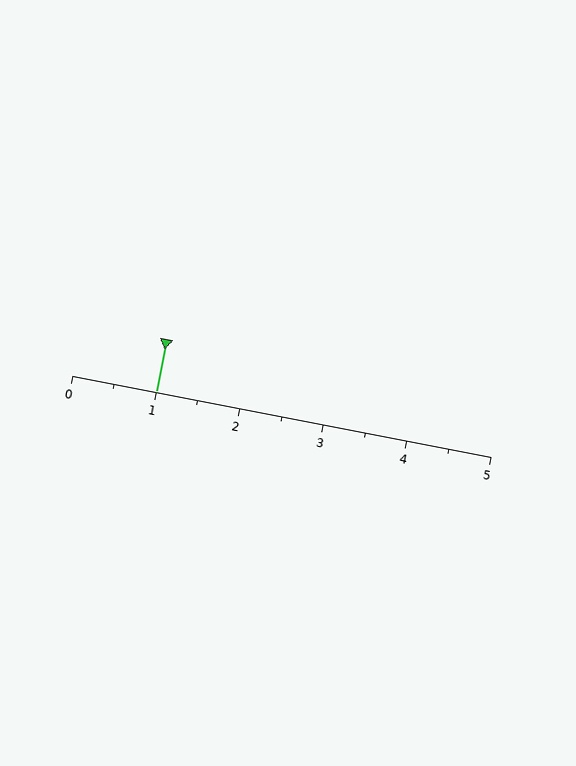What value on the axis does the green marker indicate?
The marker indicates approximately 1.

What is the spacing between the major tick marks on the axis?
The major ticks are spaced 1 apart.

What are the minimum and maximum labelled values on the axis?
The axis runs from 0 to 5.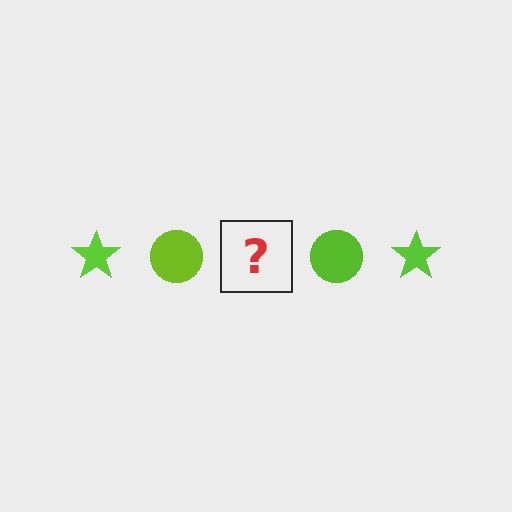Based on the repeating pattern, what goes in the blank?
The blank should be a lime star.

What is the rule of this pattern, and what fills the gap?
The rule is that the pattern cycles through star, circle shapes in lime. The gap should be filled with a lime star.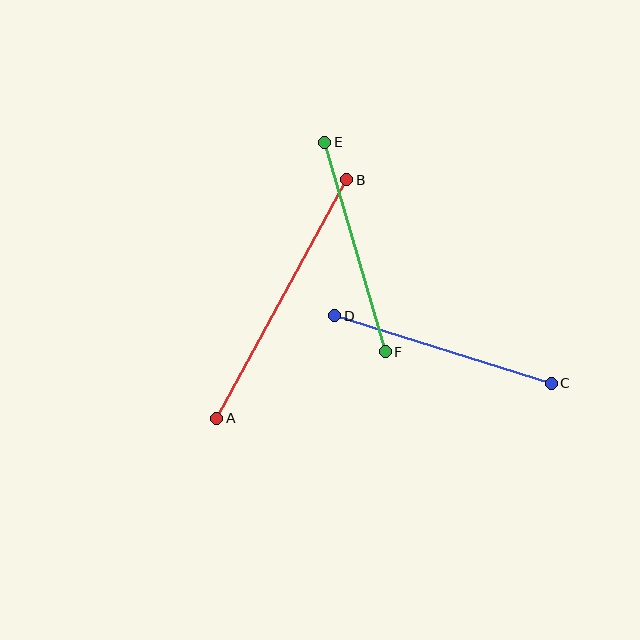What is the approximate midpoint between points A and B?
The midpoint is at approximately (282, 299) pixels.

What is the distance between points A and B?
The distance is approximately 271 pixels.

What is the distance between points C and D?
The distance is approximately 227 pixels.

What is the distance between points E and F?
The distance is approximately 218 pixels.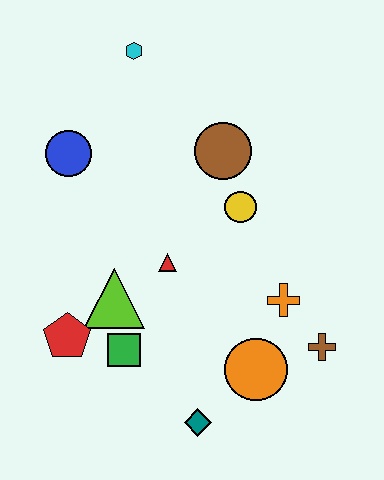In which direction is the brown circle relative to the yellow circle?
The brown circle is above the yellow circle.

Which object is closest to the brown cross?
The orange cross is closest to the brown cross.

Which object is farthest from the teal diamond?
The cyan hexagon is farthest from the teal diamond.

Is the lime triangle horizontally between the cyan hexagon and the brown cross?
No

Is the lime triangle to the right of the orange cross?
No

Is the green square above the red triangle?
No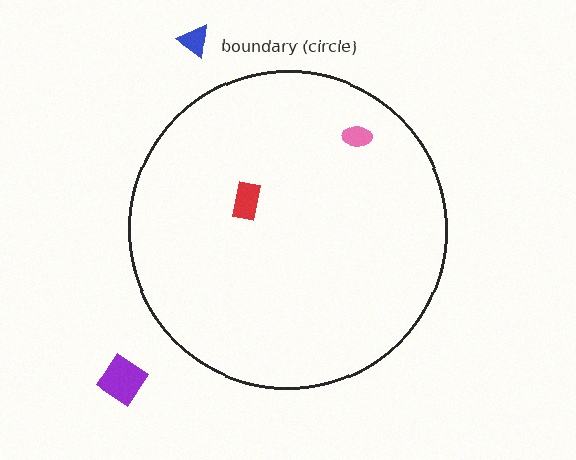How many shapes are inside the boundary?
2 inside, 2 outside.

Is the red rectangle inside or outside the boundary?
Inside.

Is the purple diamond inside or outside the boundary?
Outside.